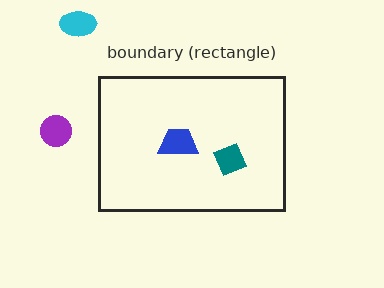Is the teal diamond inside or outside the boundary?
Inside.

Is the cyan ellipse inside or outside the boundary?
Outside.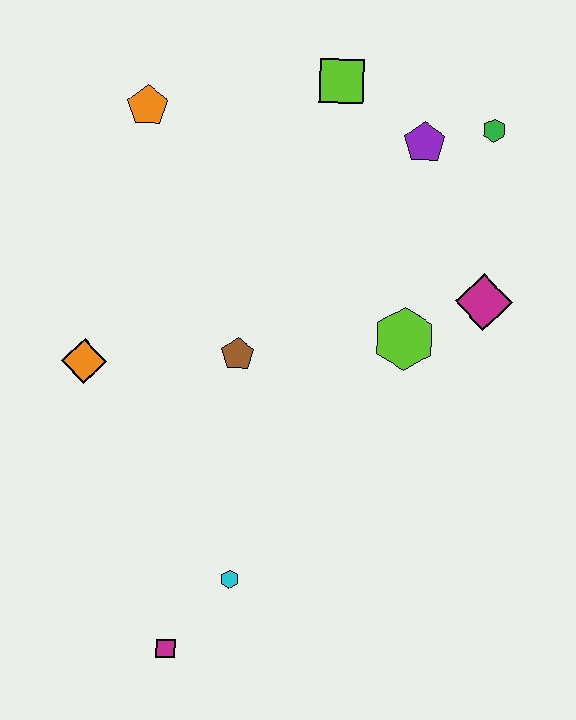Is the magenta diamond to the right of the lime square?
Yes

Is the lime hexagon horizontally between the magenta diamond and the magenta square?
Yes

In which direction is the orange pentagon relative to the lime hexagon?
The orange pentagon is to the left of the lime hexagon.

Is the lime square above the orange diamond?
Yes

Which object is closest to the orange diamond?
The brown pentagon is closest to the orange diamond.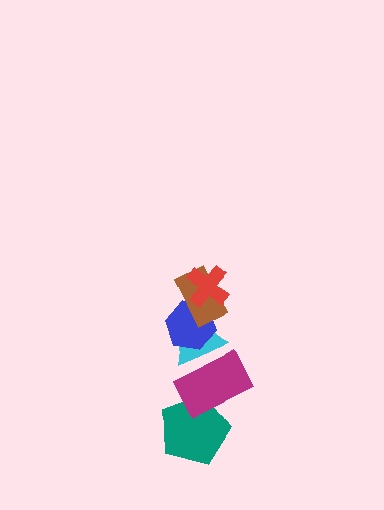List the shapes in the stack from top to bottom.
From top to bottom: the red cross, the brown rectangle, the blue hexagon, the cyan triangle, the magenta rectangle, the teal pentagon.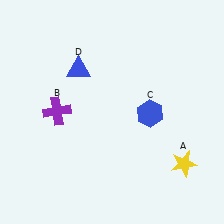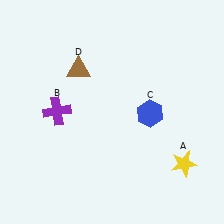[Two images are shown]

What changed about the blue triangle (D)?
In Image 1, D is blue. In Image 2, it changed to brown.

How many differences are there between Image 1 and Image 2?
There is 1 difference between the two images.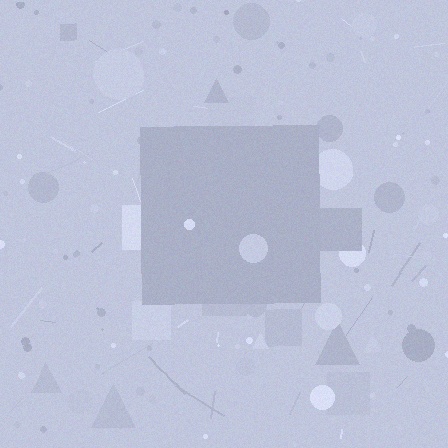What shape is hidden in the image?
A square is hidden in the image.